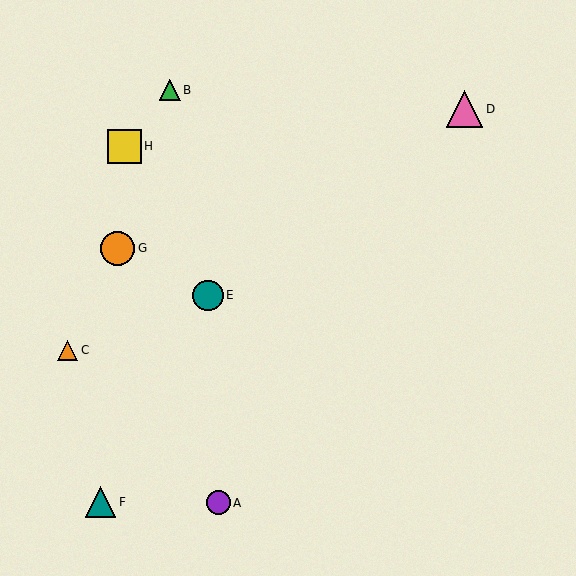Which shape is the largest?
The pink triangle (labeled D) is the largest.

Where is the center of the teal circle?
The center of the teal circle is at (208, 295).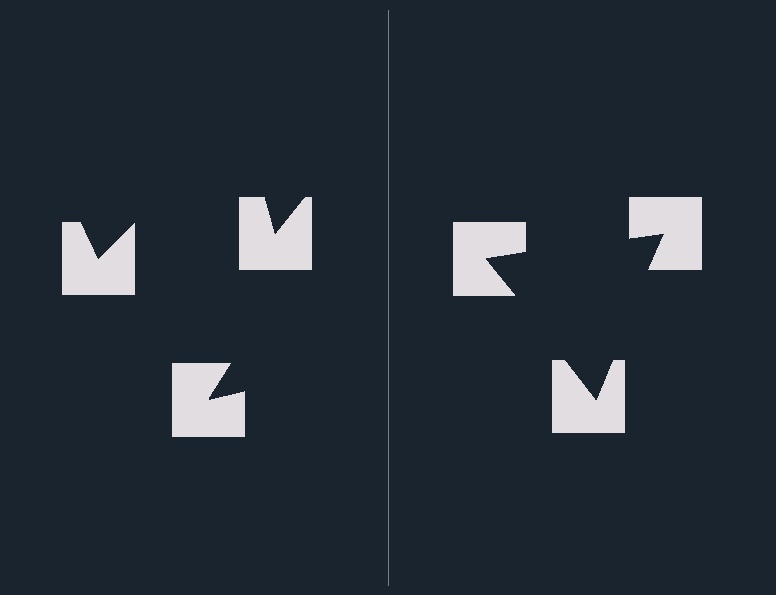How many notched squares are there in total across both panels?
6 — 3 on each side.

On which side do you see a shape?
An illusory triangle appears on the right side. On the left side the wedge cuts are rotated, so no coherent shape forms.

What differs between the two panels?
The notched squares are positioned identically on both sides; only the wedge orientations differ. On the right they align to a triangle; on the left they are misaligned.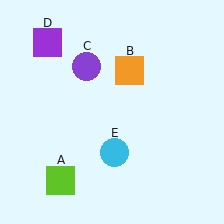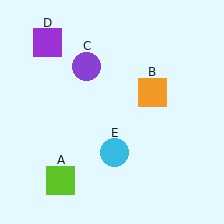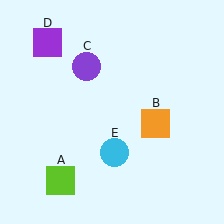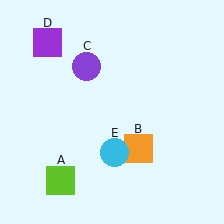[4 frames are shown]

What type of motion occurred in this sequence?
The orange square (object B) rotated clockwise around the center of the scene.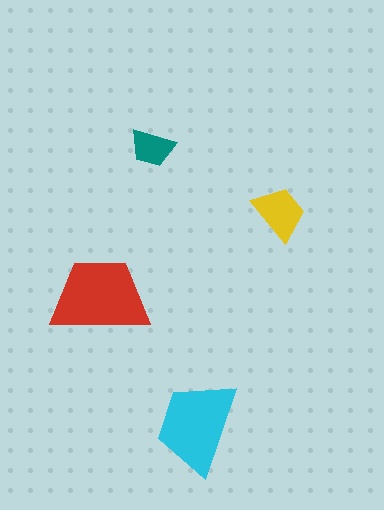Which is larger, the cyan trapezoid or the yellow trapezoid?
The cyan one.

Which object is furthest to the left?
The red trapezoid is leftmost.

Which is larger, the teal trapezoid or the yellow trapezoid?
The yellow one.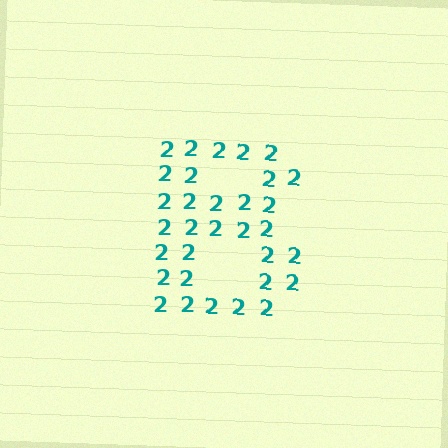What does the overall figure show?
The overall figure shows the letter B.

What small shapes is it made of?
It is made of small digit 2's.